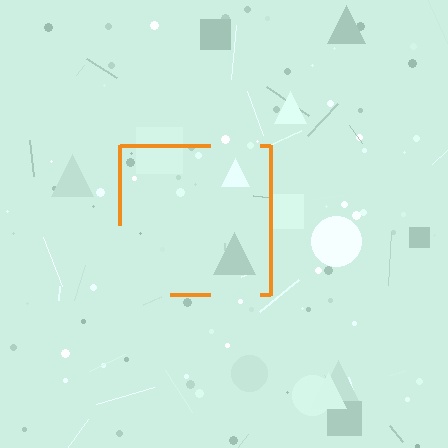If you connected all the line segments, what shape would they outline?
They would outline a square.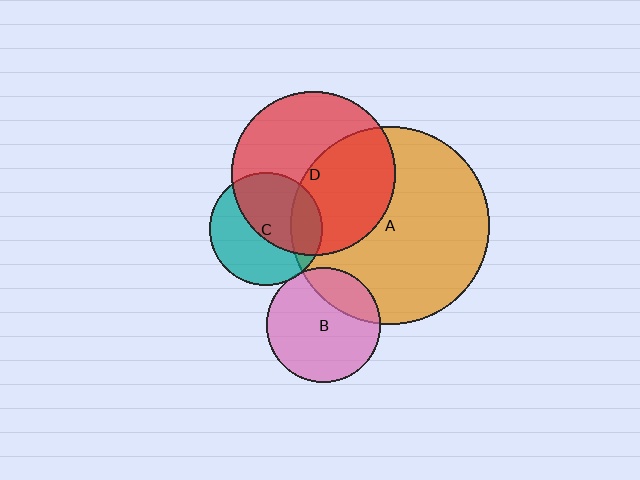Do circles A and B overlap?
Yes.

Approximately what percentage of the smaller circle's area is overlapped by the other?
Approximately 25%.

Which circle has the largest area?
Circle A (orange).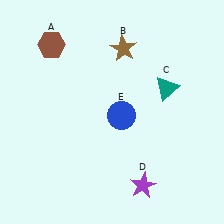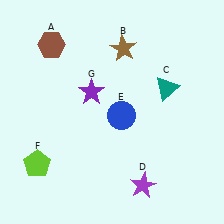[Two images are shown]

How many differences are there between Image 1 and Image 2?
There are 2 differences between the two images.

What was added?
A lime pentagon (F), a purple star (G) were added in Image 2.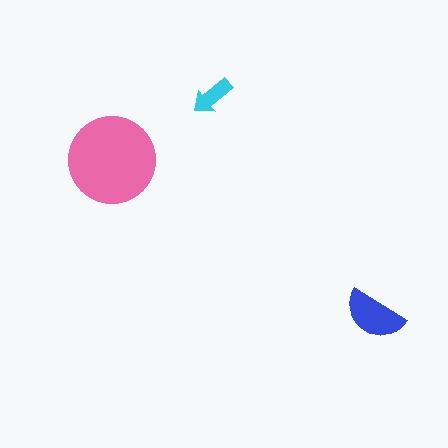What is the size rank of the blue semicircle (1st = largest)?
2nd.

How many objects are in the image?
There are 3 objects in the image.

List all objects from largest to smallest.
The pink circle, the blue semicircle, the cyan arrow.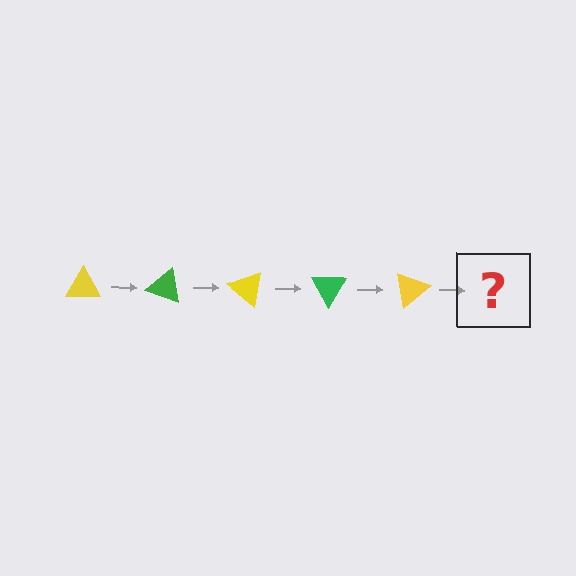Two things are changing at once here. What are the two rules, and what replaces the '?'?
The two rules are that it rotates 20 degrees each step and the color cycles through yellow and green. The '?' should be a green triangle, rotated 100 degrees from the start.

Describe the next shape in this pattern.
It should be a green triangle, rotated 100 degrees from the start.